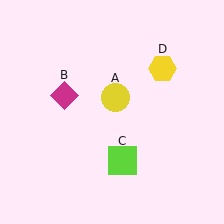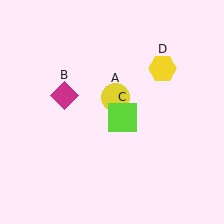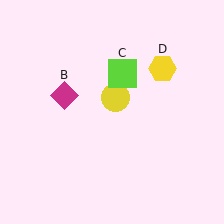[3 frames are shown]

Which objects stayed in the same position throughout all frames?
Yellow circle (object A) and magenta diamond (object B) and yellow hexagon (object D) remained stationary.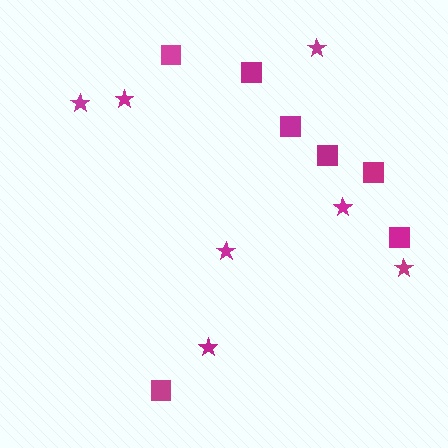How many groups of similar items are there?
There are 2 groups: one group of stars (7) and one group of squares (7).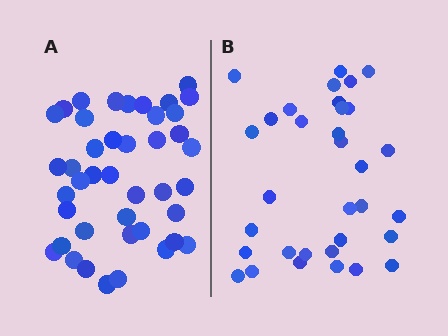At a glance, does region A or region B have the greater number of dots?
Region A (the left region) has more dots.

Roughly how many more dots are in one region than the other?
Region A has roughly 8 or so more dots than region B.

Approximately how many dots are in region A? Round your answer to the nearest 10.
About 40 dots. (The exact count is 42, which rounds to 40.)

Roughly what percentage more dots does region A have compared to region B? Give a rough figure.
About 25% more.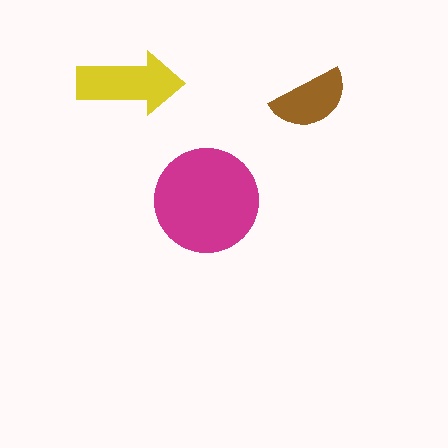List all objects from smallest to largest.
The brown semicircle, the yellow arrow, the magenta circle.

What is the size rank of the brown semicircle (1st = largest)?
3rd.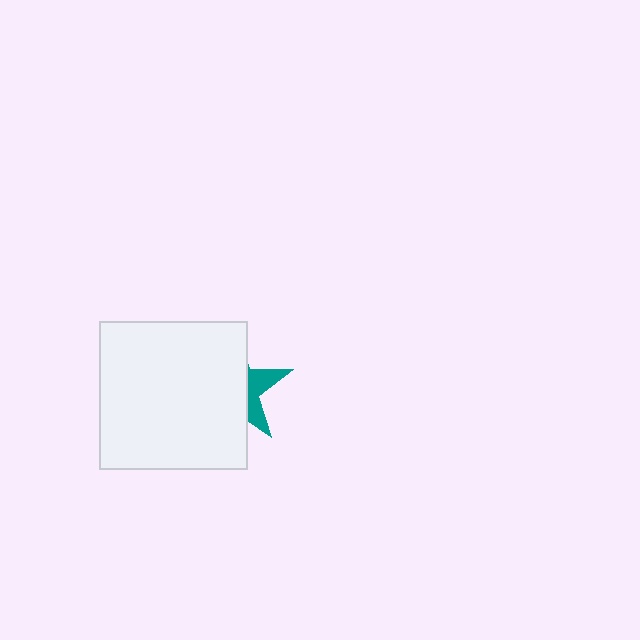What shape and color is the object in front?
The object in front is a white square.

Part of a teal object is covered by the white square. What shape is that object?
It is a star.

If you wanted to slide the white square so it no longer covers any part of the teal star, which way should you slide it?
Slide it left — that is the most direct way to separate the two shapes.